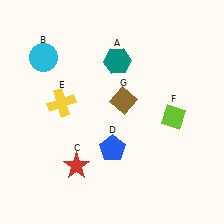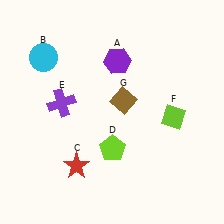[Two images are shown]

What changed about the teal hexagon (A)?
In Image 1, A is teal. In Image 2, it changed to purple.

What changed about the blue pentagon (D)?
In Image 1, D is blue. In Image 2, it changed to lime.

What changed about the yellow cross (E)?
In Image 1, E is yellow. In Image 2, it changed to purple.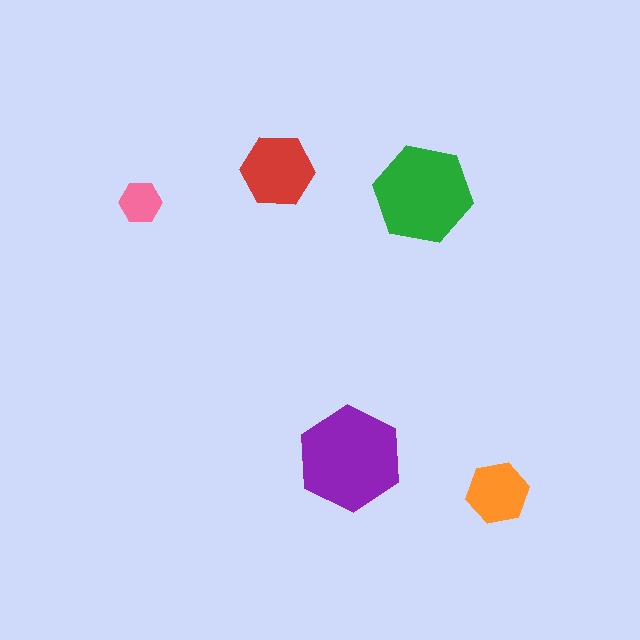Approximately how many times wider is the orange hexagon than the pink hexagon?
About 1.5 times wider.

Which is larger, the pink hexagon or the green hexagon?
The green one.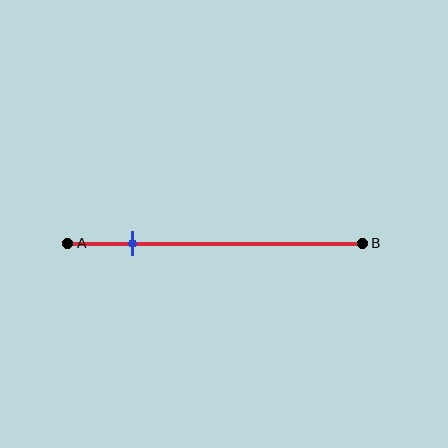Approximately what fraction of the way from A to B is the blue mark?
The blue mark is approximately 20% of the way from A to B.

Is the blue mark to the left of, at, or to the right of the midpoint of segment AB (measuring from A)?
The blue mark is to the left of the midpoint of segment AB.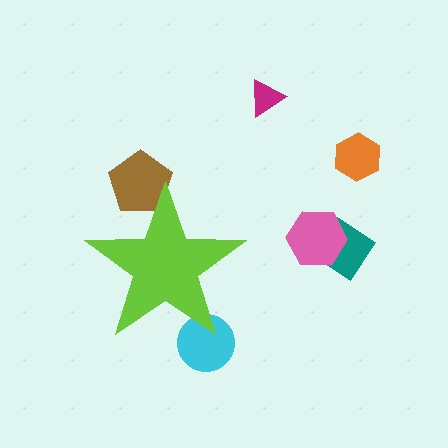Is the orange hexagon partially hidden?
No, the orange hexagon is fully visible.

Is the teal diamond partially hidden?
No, the teal diamond is fully visible.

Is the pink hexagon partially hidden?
No, the pink hexagon is fully visible.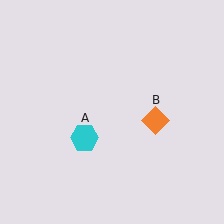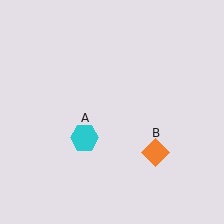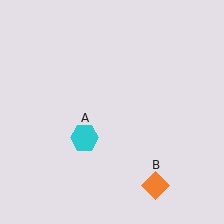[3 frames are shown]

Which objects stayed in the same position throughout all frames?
Cyan hexagon (object A) remained stationary.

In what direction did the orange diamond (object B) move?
The orange diamond (object B) moved down.